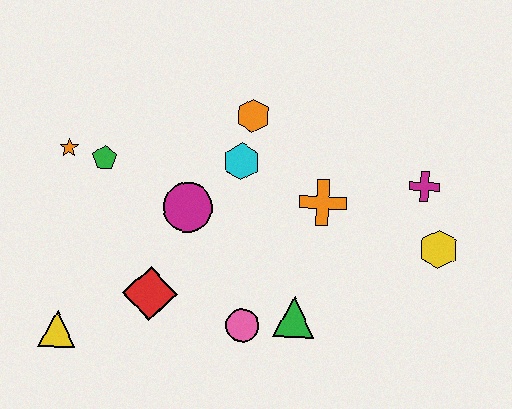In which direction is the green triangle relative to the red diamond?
The green triangle is to the right of the red diamond.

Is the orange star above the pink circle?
Yes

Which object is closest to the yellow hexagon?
The magenta cross is closest to the yellow hexagon.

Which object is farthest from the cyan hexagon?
The yellow triangle is farthest from the cyan hexagon.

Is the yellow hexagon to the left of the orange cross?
No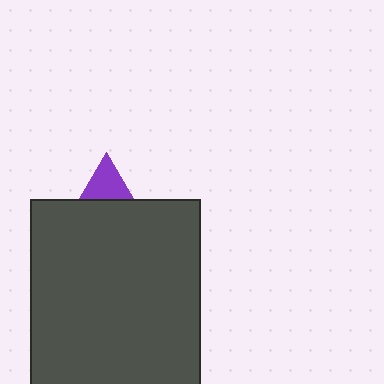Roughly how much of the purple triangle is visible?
A small part of it is visible (roughly 33%).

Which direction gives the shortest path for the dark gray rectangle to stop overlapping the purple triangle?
Moving down gives the shortest separation.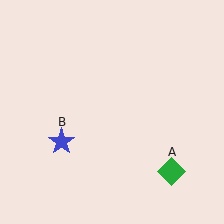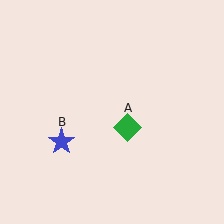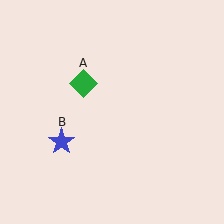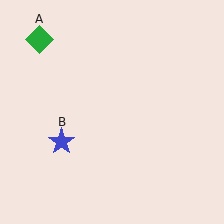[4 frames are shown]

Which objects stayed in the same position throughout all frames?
Blue star (object B) remained stationary.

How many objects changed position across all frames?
1 object changed position: green diamond (object A).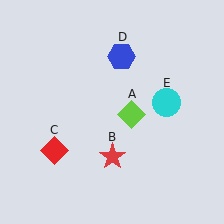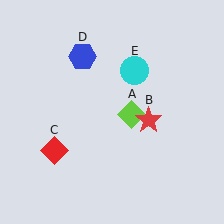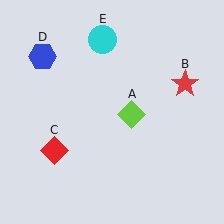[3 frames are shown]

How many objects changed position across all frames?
3 objects changed position: red star (object B), blue hexagon (object D), cyan circle (object E).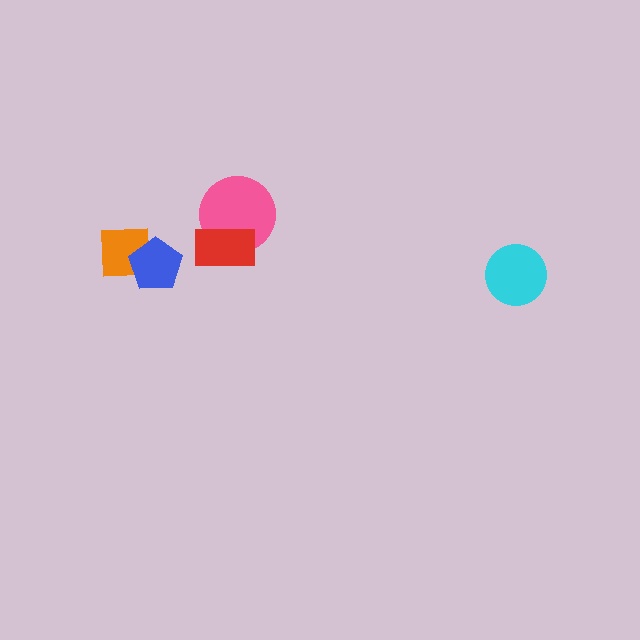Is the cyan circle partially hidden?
No, no other shape covers it.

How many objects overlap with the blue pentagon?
1 object overlaps with the blue pentagon.